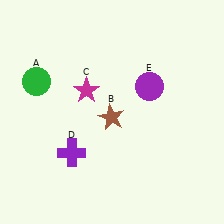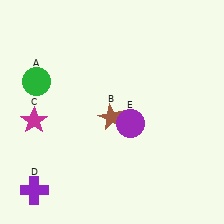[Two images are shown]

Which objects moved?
The objects that moved are: the magenta star (C), the purple cross (D), the purple circle (E).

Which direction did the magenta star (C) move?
The magenta star (C) moved left.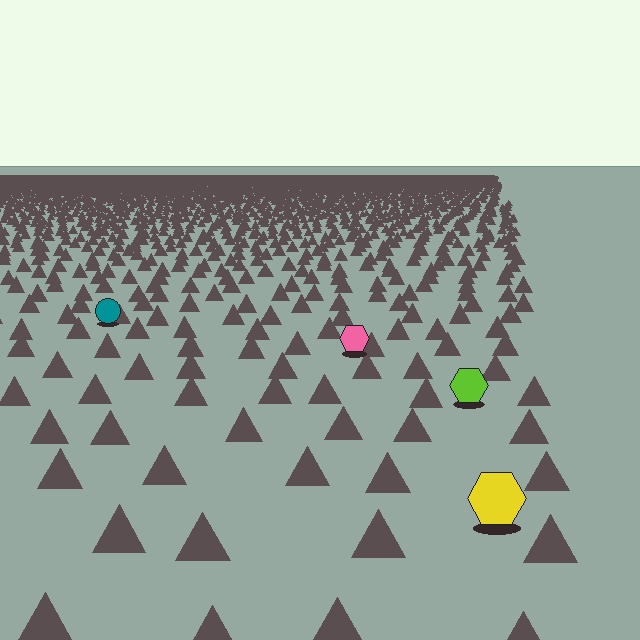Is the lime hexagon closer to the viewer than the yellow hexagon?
No. The yellow hexagon is closer — you can tell from the texture gradient: the ground texture is coarser near it.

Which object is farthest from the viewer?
The teal circle is farthest from the viewer. It appears smaller and the ground texture around it is denser.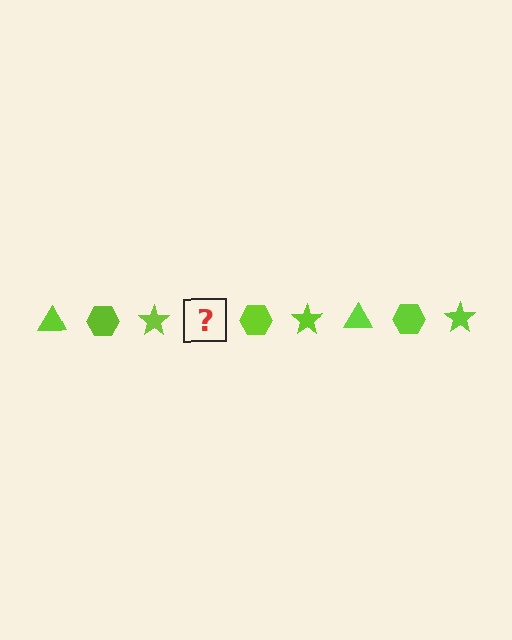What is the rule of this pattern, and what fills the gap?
The rule is that the pattern cycles through triangle, hexagon, star shapes in lime. The gap should be filled with a lime triangle.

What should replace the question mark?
The question mark should be replaced with a lime triangle.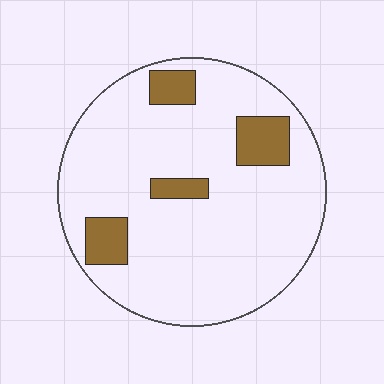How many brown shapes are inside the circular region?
4.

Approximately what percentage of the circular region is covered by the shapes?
Approximately 15%.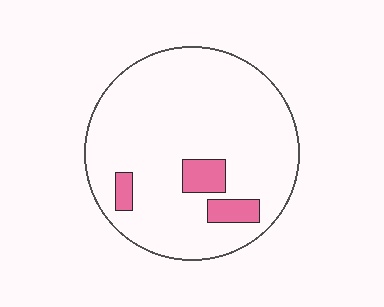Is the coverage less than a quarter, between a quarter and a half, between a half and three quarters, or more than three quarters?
Less than a quarter.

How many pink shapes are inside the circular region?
3.